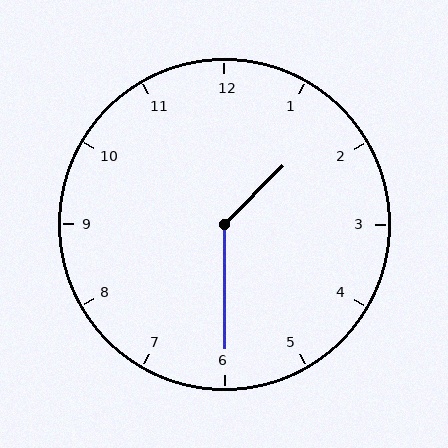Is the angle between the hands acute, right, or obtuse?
It is obtuse.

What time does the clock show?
1:30.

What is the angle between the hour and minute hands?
Approximately 135 degrees.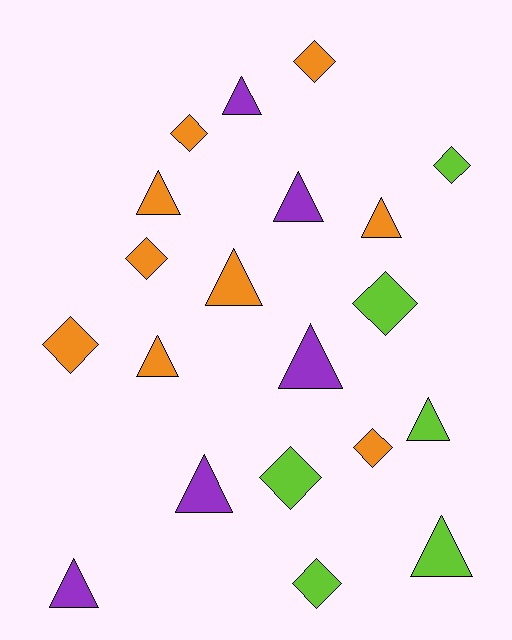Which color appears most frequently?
Orange, with 9 objects.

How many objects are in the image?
There are 20 objects.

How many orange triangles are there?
There are 4 orange triangles.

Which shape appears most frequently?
Triangle, with 11 objects.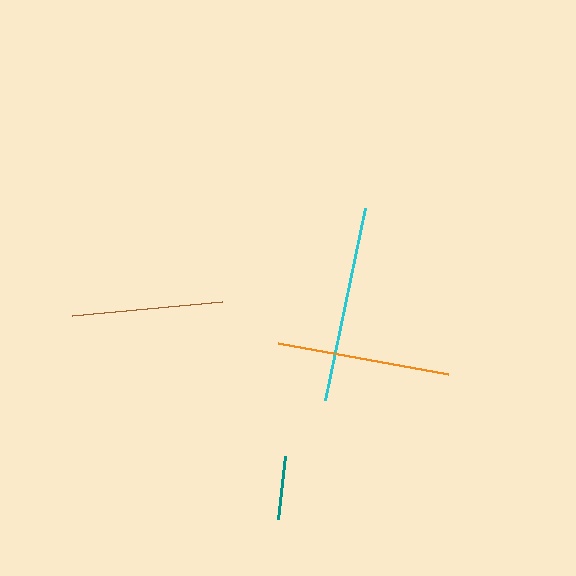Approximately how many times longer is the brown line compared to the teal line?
The brown line is approximately 2.4 times the length of the teal line.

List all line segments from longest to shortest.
From longest to shortest: cyan, orange, brown, teal.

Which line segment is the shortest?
The teal line is the shortest at approximately 63 pixels.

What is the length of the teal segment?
The teal segment is approximately 63 pixels long.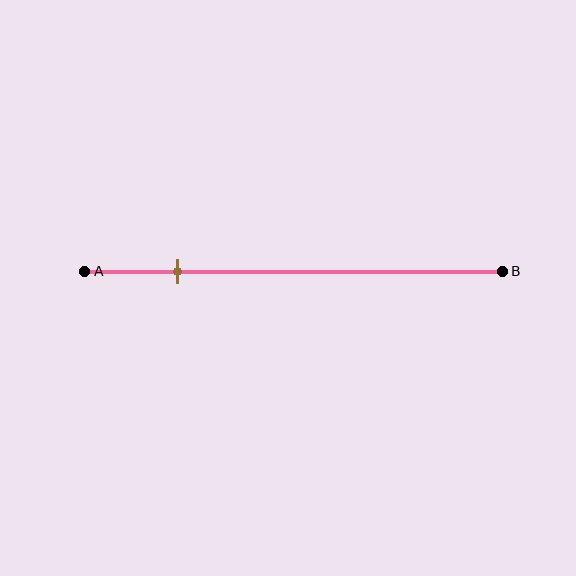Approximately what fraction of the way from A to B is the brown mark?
The brown mark is approximately 20% of the way from A to B.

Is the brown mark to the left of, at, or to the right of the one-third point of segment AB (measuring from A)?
The brown mark is to the left of the one-third point of segment AB.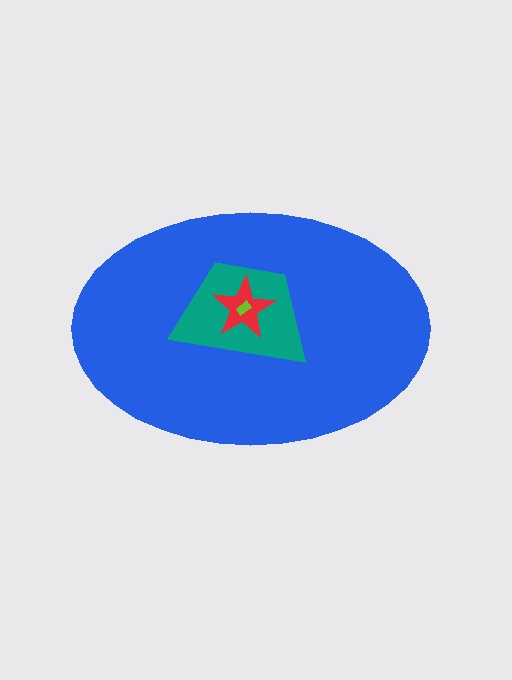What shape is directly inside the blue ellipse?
The teal trapezoid.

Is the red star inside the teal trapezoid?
Yes.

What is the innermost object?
The lime rectangle.